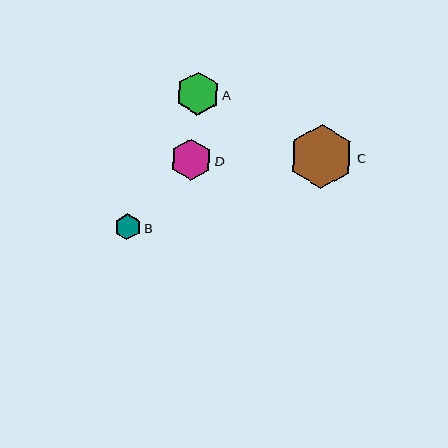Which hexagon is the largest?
Hexagon C is the largest with a size of approximately 64 pixels.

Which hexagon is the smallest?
Hexagon B is the smallest with a size of approximately 26 pixels.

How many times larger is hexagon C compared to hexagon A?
Hexagon C is approximately 1.5 times the size of hexagon A.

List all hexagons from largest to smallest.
From largest to smallest: C, A, D, B.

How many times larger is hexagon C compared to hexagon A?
Hexagon C is approximately 1.5 times the size of hexagon A.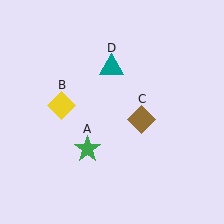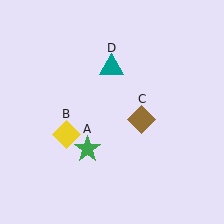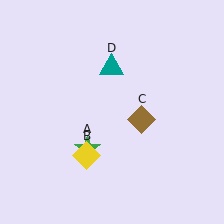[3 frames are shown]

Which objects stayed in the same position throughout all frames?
Green star (object A) and brown diamond (object C) and teal triangle (object D) remained stationary.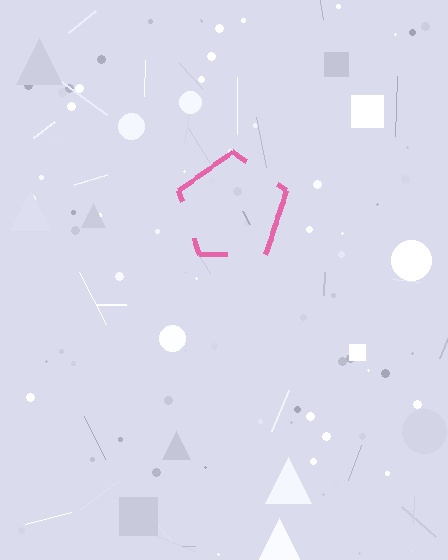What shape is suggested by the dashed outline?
The dashed outline suggests a pentagon.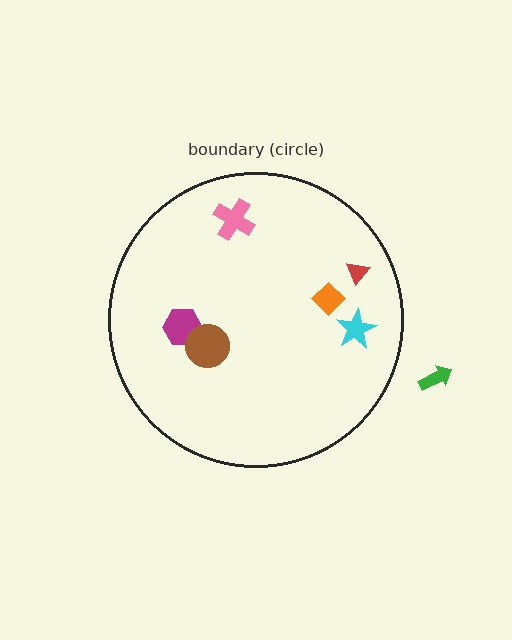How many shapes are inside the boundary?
6 inside, 1 outside.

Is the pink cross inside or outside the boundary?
Inside.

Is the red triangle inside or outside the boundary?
Inside.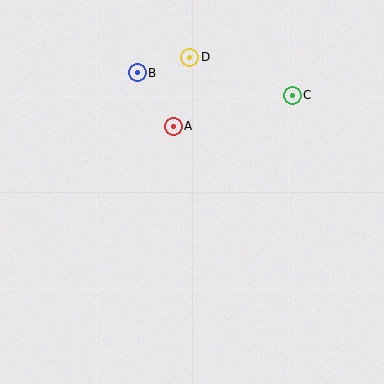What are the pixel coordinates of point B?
Point B is at (137, 73).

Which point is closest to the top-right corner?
Point C is closest to the top-right corner.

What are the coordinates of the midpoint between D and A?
The midpoint between D and A is at (181, 92).